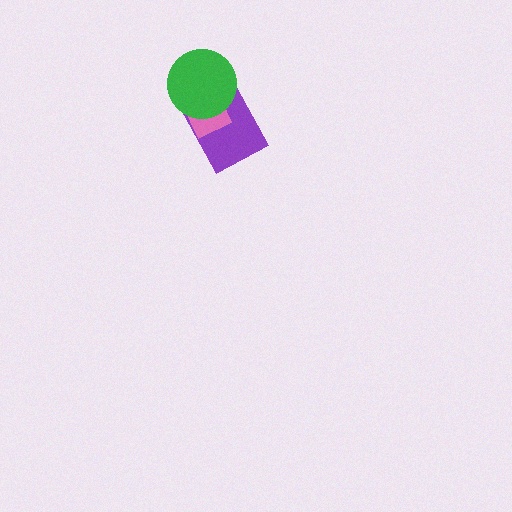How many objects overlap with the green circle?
2 objects overlap with the green circle.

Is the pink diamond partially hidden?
Yes, it is partially covered by another shape.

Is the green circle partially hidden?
No, no other shape covers it.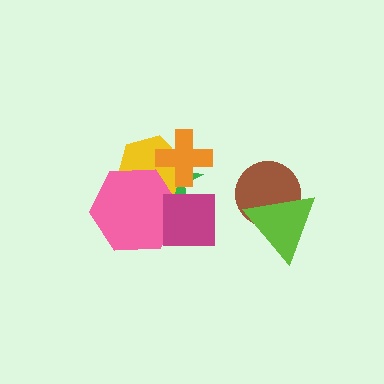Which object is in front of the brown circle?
The lime triangle is in front of the brown circle.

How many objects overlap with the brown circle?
1 object overlaps with the brown circle.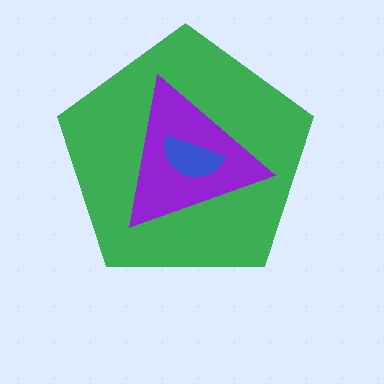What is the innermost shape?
The blue semicircle.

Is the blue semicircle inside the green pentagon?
Yes.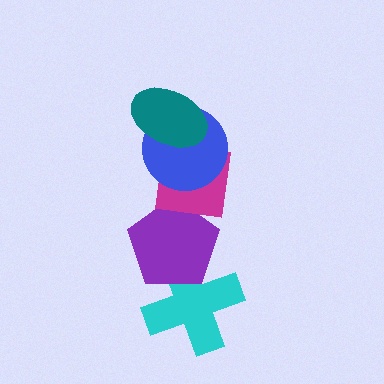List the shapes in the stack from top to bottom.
From top to bottom: the teal ellipse, the blue circle, the magenta square, the purple pentagon, the cyan cross.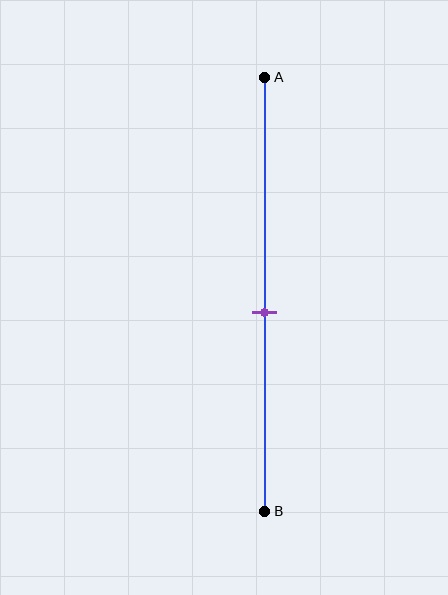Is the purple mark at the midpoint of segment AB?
No, the mark is at about 55% from A, not at the 50% midpoint.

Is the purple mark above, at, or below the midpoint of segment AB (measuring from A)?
The purple mark is below the midpoint of segment AB.